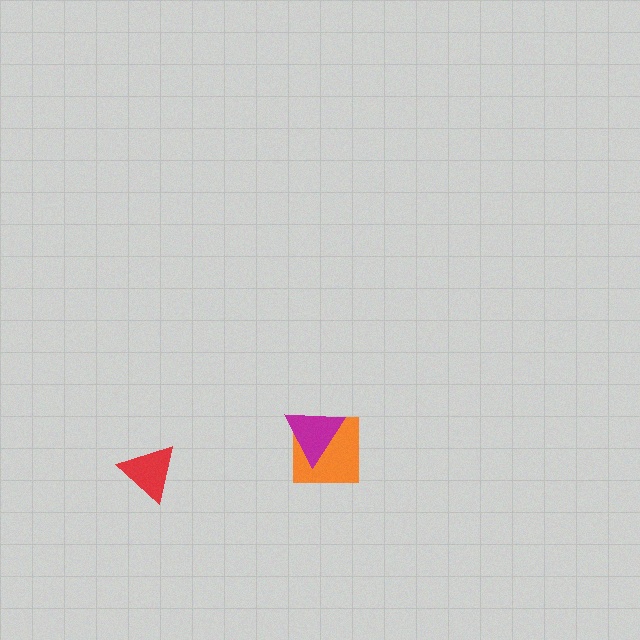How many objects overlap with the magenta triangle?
1 object overlaps with the magenta triangle.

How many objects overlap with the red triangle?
0 objects overlap with the red triangle.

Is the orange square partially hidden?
Yes, it is partially covered by another shape.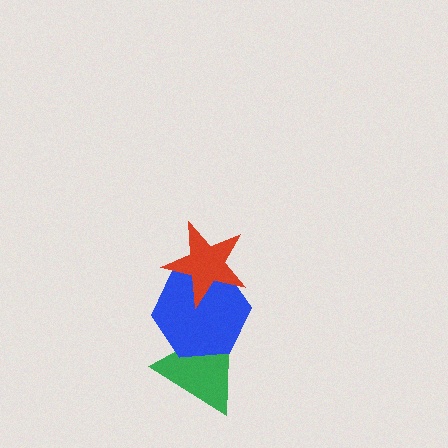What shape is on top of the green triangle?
The blue hexagon is on top of the green triangle.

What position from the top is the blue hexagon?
The blue hexagon is 2nd from the top.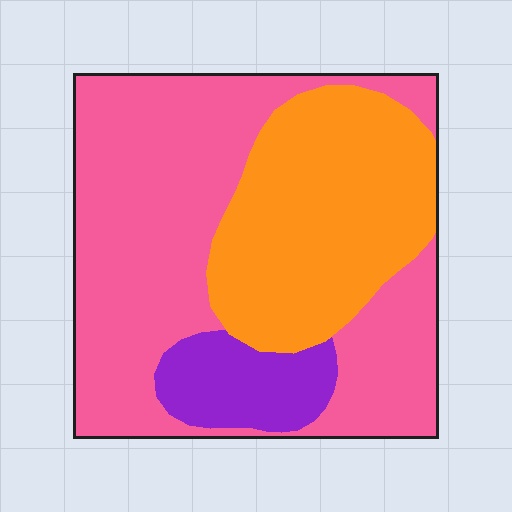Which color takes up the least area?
Purple, at roughly 10%.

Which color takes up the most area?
Pink, at roughly 55%.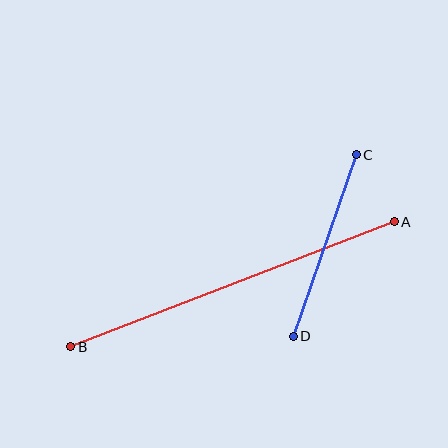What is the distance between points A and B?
The distance is approximately 347 pixels.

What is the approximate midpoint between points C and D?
The midpoint is at approximately (325, 246) pixels.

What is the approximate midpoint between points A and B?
The midpoint is at approximately (232, 284) pixels.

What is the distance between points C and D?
The distance is approximately 193 pixels.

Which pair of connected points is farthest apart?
Points A and B are farthest apart.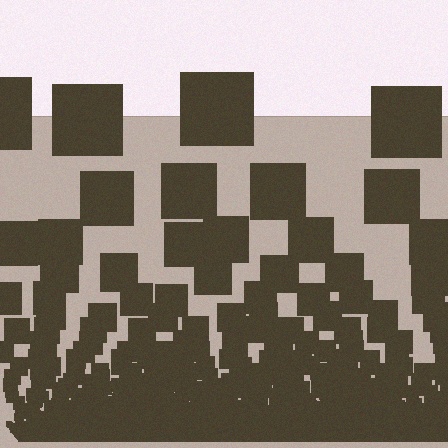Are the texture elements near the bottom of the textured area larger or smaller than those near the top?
Smaller. The gradient is inverted — elements near the bottom are smaller and denser.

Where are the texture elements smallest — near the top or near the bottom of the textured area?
Near the bottom.